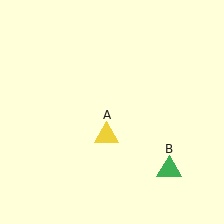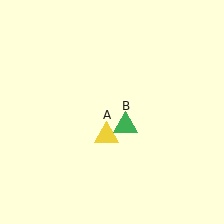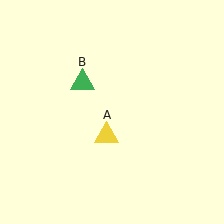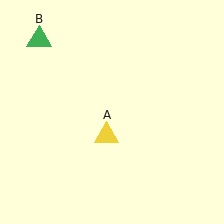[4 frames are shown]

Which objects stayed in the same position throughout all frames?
Yellow triangle (object A) remained stationary.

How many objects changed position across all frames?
1 object changed position: green triangle (object B).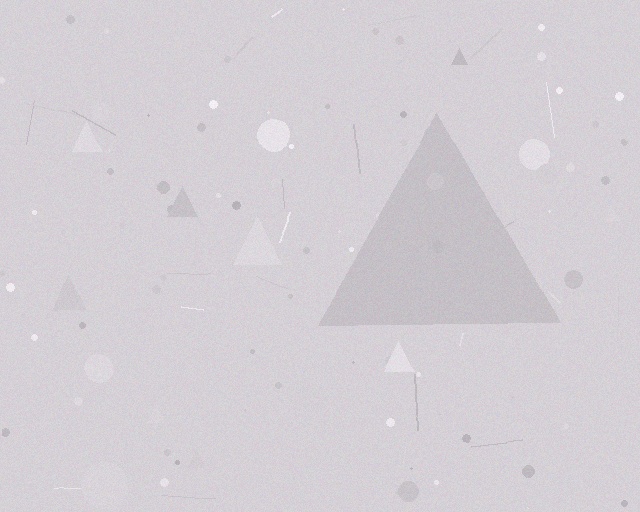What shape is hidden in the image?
A triangle is hidden in the image.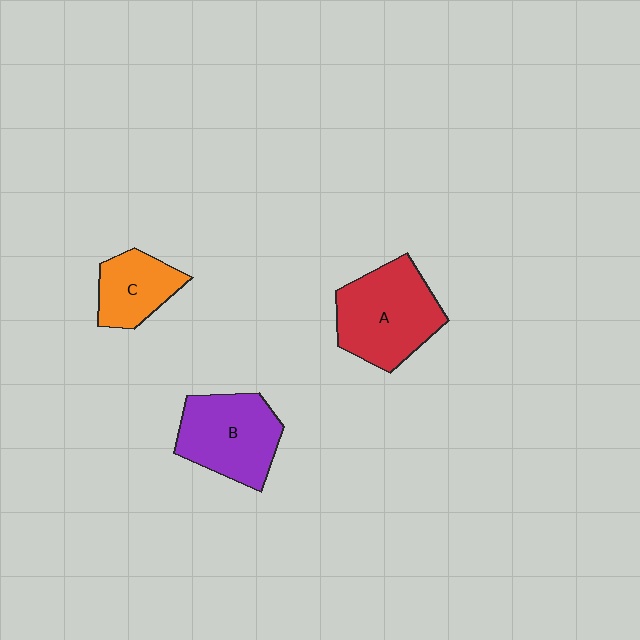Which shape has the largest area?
Shape A (red).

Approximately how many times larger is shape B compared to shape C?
Approximately 1.5 times.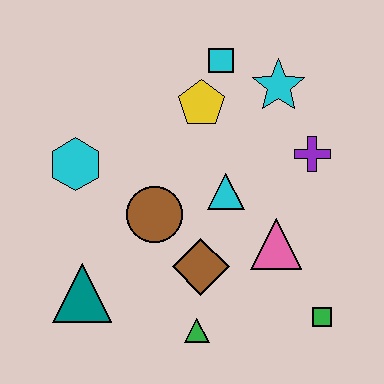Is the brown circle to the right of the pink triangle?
No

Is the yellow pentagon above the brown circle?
Yes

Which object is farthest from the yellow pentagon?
The green square is farthest from the yellow pentagon.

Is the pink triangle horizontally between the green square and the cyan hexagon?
Yes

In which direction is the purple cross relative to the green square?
The purple cross is above the green square.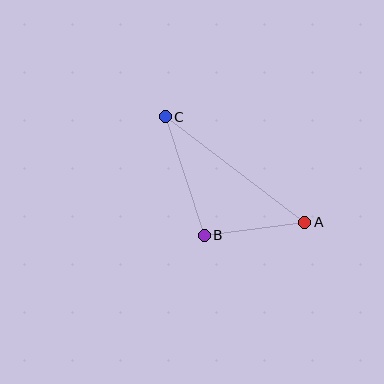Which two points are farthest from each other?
Points A and C are farthest from each other.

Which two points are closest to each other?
Points A and B are closest to each other.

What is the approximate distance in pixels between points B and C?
The distance between B and C is approximately 125 pixels.